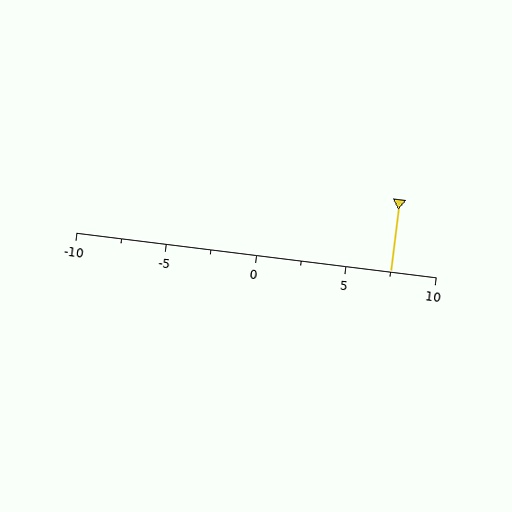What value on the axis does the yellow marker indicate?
The marker indicates approximately 7.5.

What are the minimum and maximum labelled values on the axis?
The axis runs from -10 to 10.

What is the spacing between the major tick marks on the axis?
The major ticks are spaced 5 apart.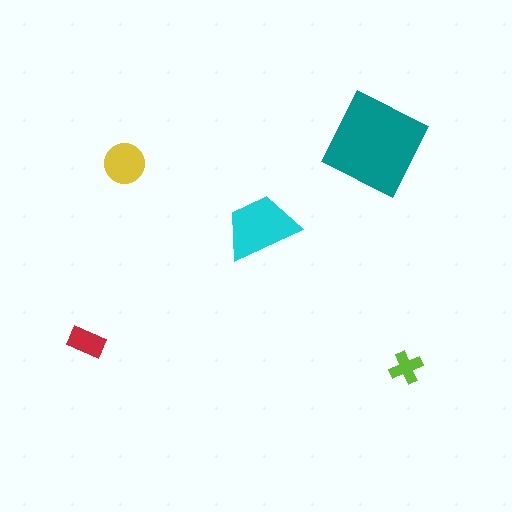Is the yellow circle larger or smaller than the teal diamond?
Smaller.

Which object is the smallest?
The lime cross.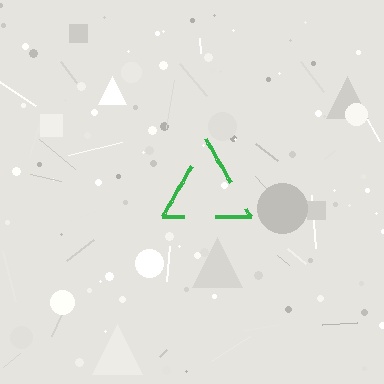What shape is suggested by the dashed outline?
The dashed outline suggests a triangle.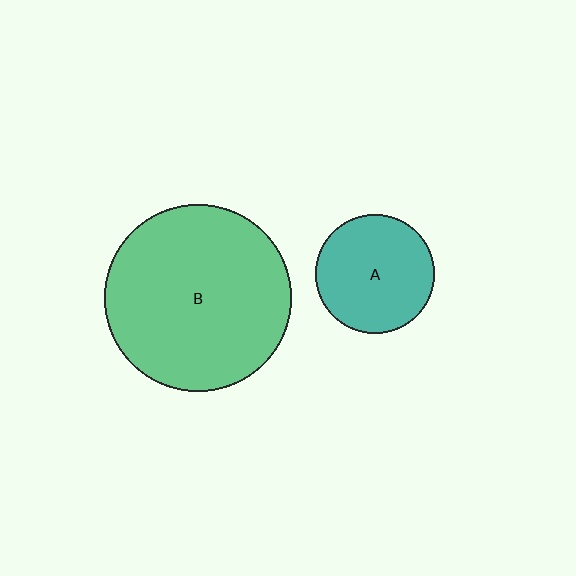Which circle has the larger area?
Circle B (green).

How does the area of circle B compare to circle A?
Approximately 2.5 times.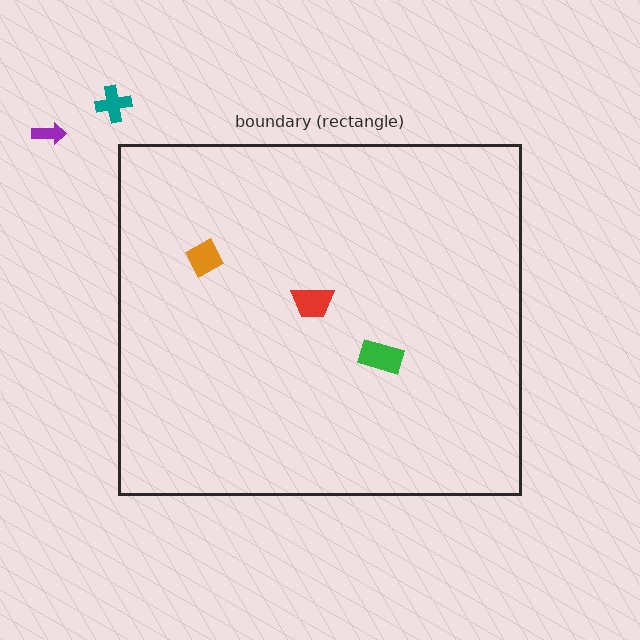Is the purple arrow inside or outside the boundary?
Outside.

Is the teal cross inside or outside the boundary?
Outside.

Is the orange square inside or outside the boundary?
Inside.